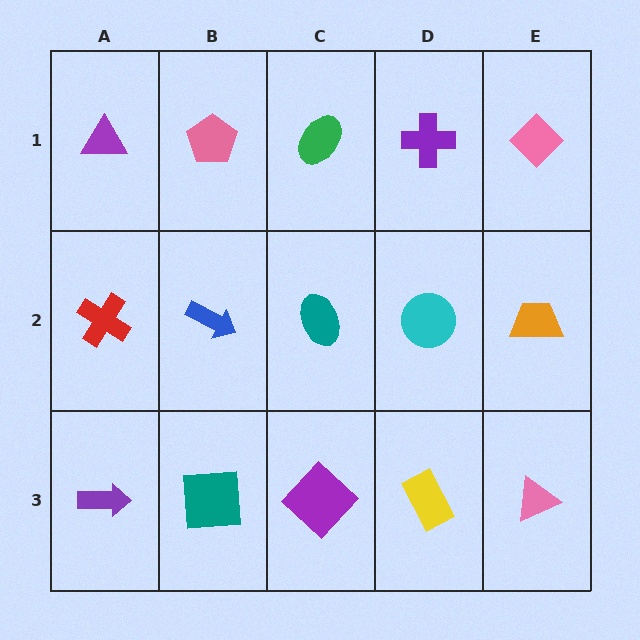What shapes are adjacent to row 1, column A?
A red cross (row 2, column A), a pink pentagon (row 1, column B).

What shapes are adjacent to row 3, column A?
A red cross (row 2, column A), a teal square (row 3, column B).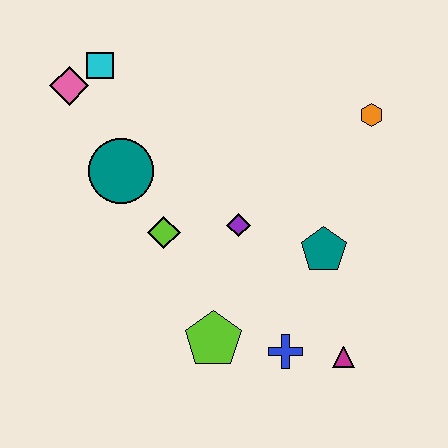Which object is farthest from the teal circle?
The magenta triangle is farthest from the teal circle.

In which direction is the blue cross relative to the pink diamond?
The blue cross is below the pink diamond.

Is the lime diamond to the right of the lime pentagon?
No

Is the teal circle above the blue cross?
Yes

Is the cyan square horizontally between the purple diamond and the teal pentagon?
No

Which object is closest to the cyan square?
The pink diamond is closest to the cyan square.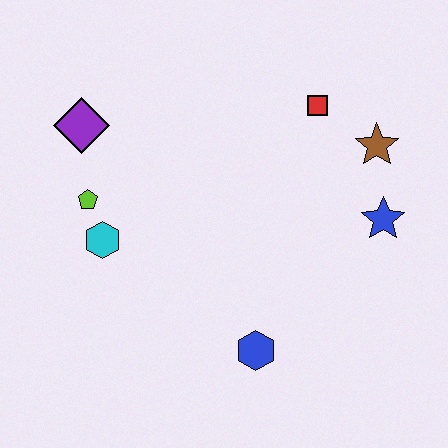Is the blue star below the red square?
Yes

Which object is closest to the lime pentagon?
The cyan hexagon is closest to the lime pentagon.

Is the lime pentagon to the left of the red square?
Yes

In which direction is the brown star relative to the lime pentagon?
The brown star is to the right of the lime pentagon.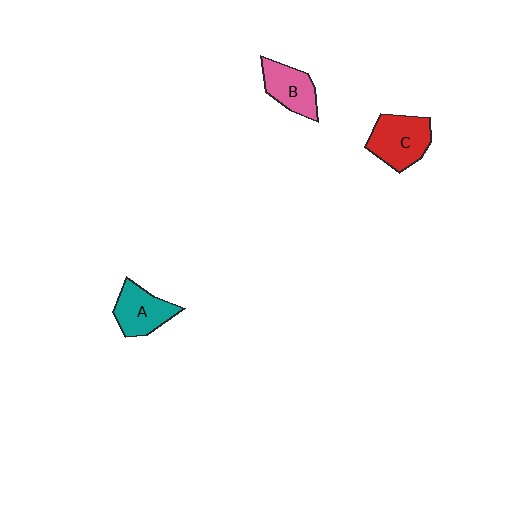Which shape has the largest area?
Shape C (red).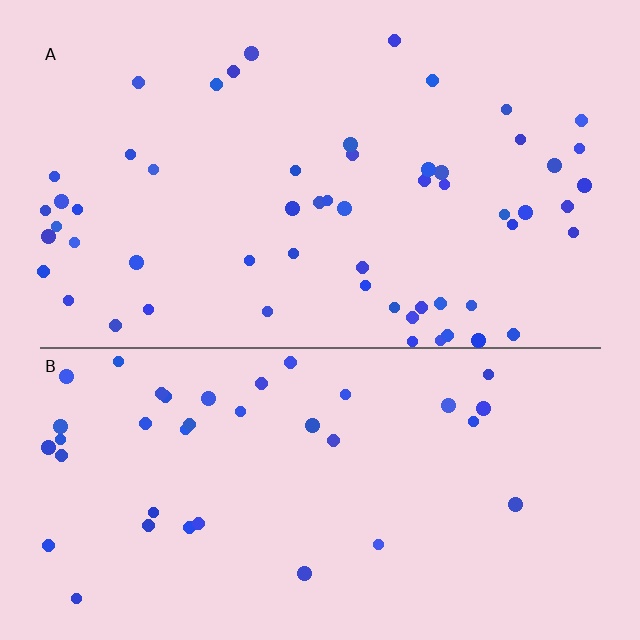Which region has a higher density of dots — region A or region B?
A (the top).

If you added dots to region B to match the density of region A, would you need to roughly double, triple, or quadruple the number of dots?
Approximately double.